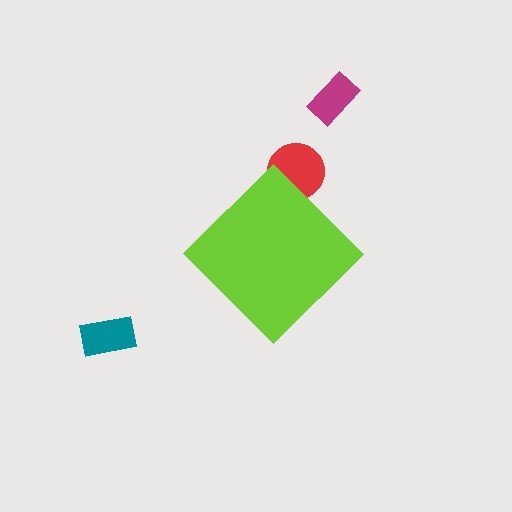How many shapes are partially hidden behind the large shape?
1 shape is partially hidden.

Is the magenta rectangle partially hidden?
No, the magenta rectangle is fully visible.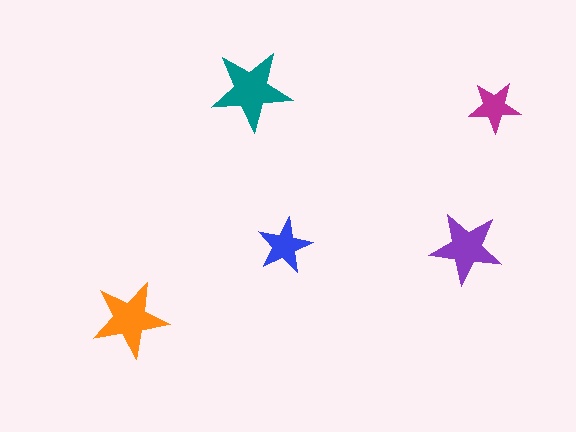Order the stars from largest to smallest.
the teal one, the orange one, the purple one, the blue one, the magenta one.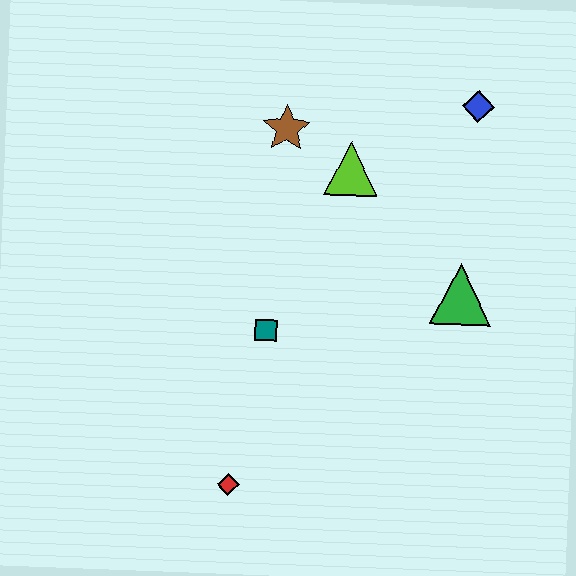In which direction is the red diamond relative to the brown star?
The red diamond is below the brown star.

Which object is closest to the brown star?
The lime triangle is closest to the brown star.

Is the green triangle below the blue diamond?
Yes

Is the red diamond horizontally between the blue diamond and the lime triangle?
No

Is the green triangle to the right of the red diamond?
Yes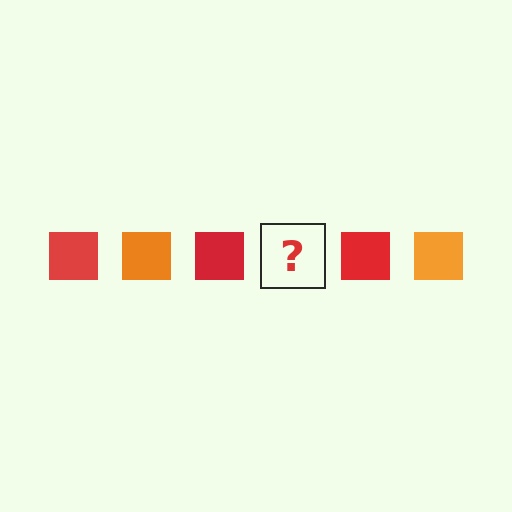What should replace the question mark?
The question mark should be replaced with an orange square.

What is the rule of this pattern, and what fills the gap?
The rule is that the pattern cycles through red, orange squares. The gap should be filled with an orange square.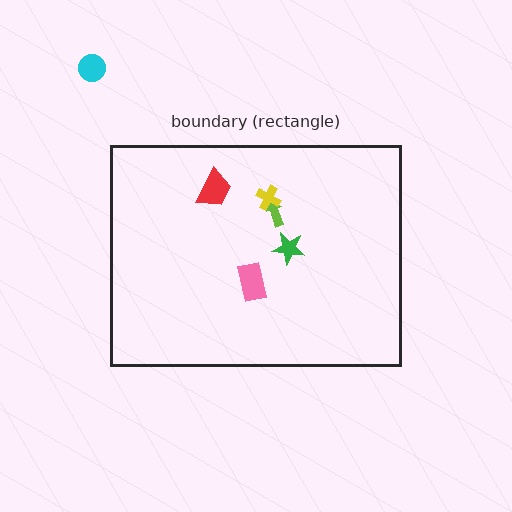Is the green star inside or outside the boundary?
Inside.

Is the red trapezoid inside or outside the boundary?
Inside.